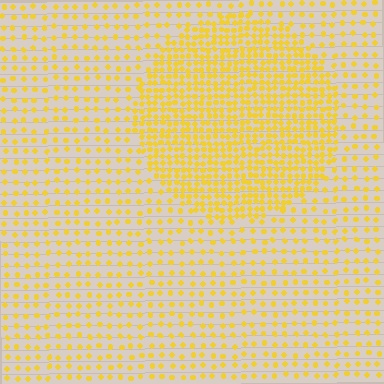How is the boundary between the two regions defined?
The boundary is defined by a change in element density (approximately 2.4x ratio). All elements are the same color, size, and shape.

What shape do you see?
I see a circle.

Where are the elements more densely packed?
The elements are more densely packed inside the circle boundary.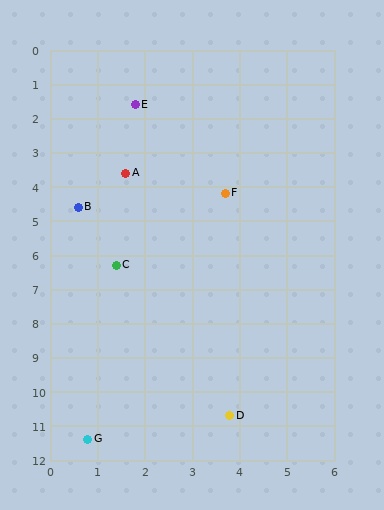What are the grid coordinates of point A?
Point A is at approximately (1.6, 3.6).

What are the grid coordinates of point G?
Point G is at approximately (0.8, 11.4).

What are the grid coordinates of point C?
Point C is at approximately (1.4, 6.3).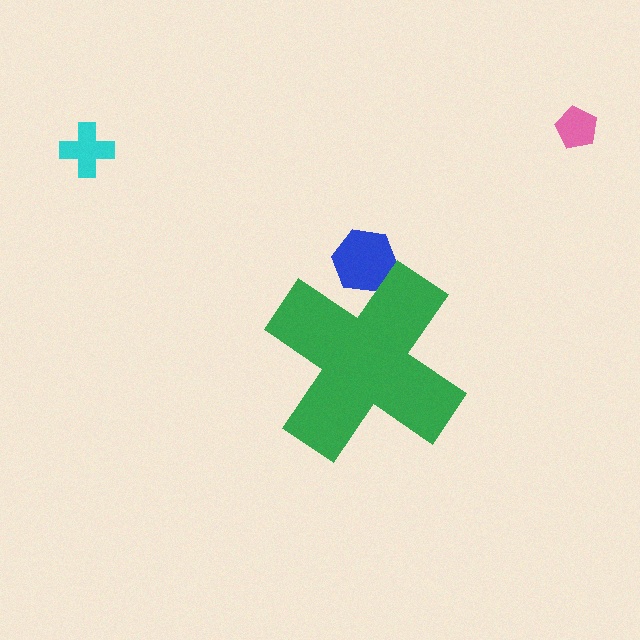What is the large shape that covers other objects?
A green cross.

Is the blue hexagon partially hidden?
Yes, the blue hexagon is partially hidden behind the green cross.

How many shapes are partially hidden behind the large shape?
1 shape is partially hidden.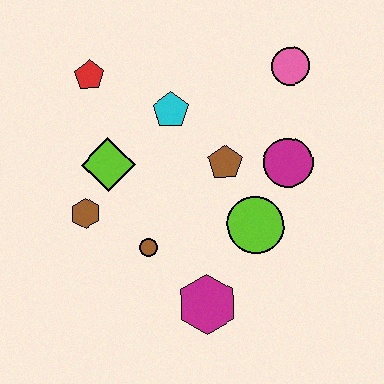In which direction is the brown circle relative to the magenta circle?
The brown circle is to the left of the magenta circle.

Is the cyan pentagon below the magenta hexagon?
No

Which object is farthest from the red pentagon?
The magenta hexagon is farthest from the red pentagon.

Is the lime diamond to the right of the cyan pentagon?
No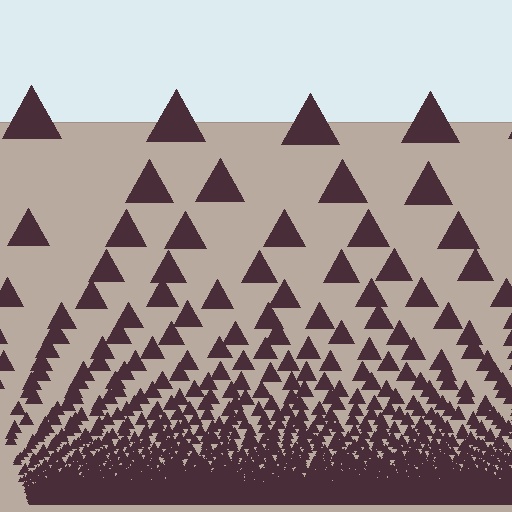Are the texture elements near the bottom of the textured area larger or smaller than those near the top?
Smaller. The gradient is inverted — elements near the bottom are smaller and denser.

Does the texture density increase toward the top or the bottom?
Density increases toward the bottom.